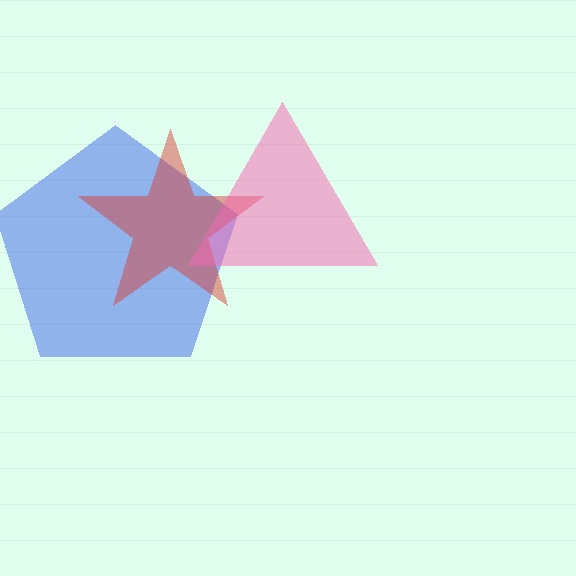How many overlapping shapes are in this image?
There are 3 overlapping shapes in the image.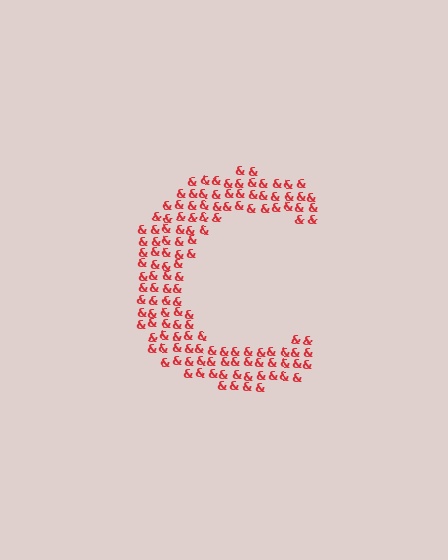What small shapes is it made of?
It is made of small ampersands.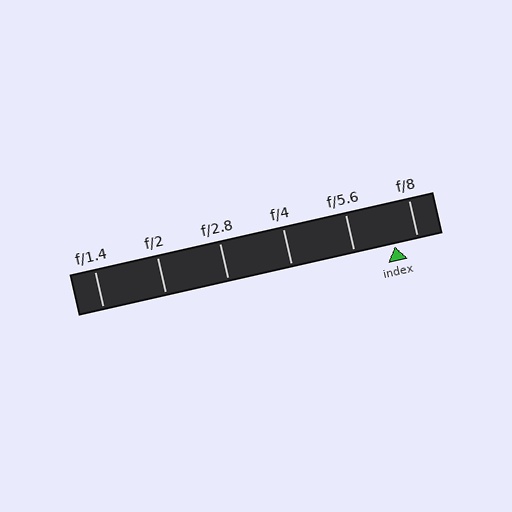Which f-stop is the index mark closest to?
The index mark is closest to f/8.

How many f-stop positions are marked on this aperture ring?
There are 6 f-stop positions marked.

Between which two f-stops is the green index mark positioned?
The index mark is between f/5.6 and f/8.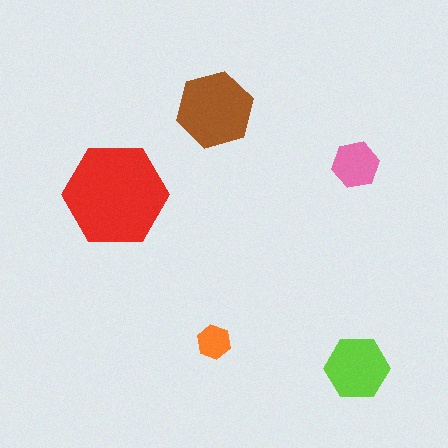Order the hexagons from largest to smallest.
the red one, the brown one, the lime one, the pink one, the orange one.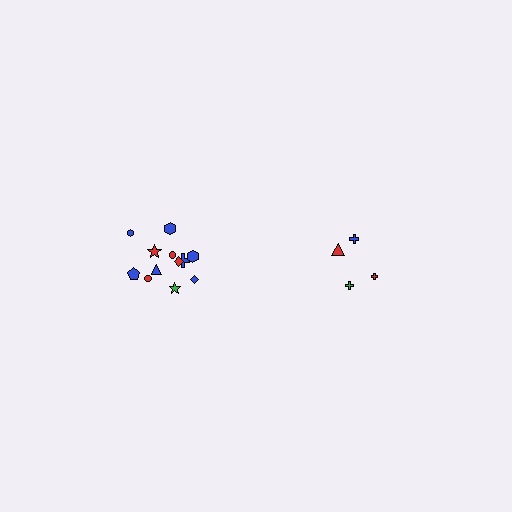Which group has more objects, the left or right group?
The left group.